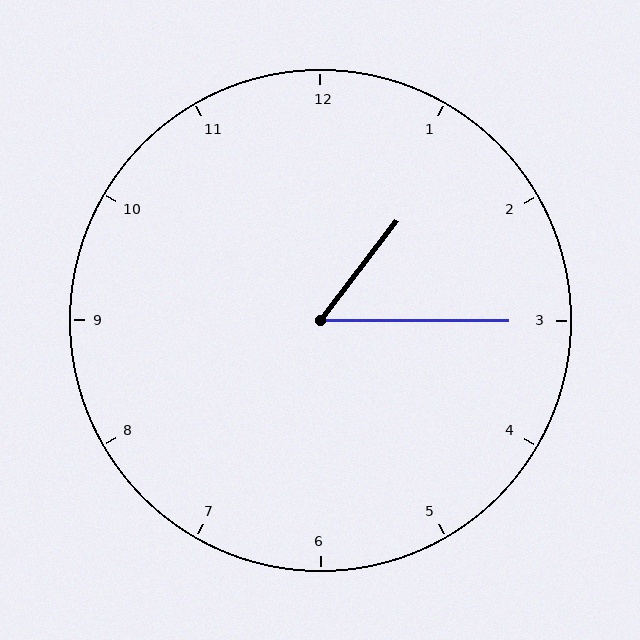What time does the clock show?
1:15.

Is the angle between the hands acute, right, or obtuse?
It is acute.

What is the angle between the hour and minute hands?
Approximately 52 degrees.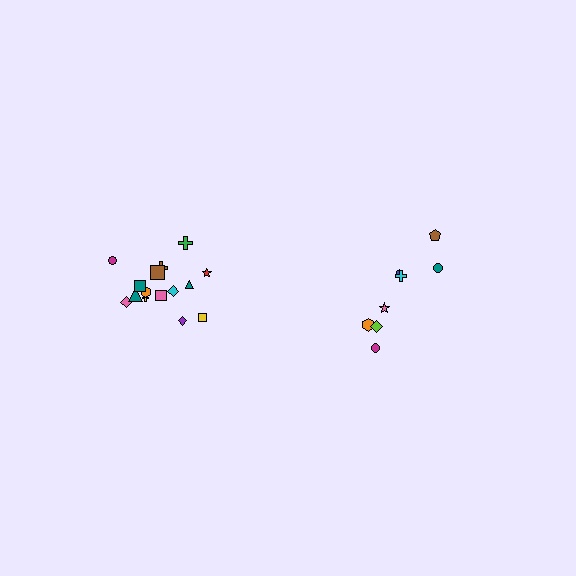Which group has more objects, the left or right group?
The left group.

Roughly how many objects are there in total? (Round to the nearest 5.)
Roughly 25 objects in total.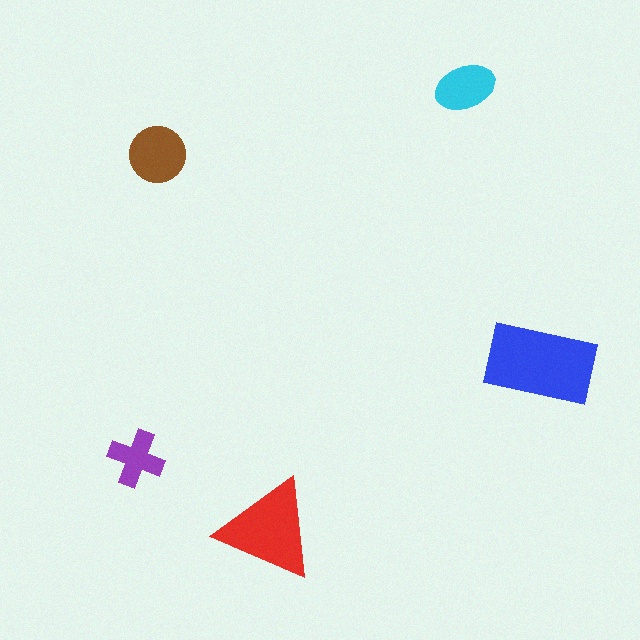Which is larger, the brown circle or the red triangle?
The red triangle.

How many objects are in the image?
There are 5 objects in the image.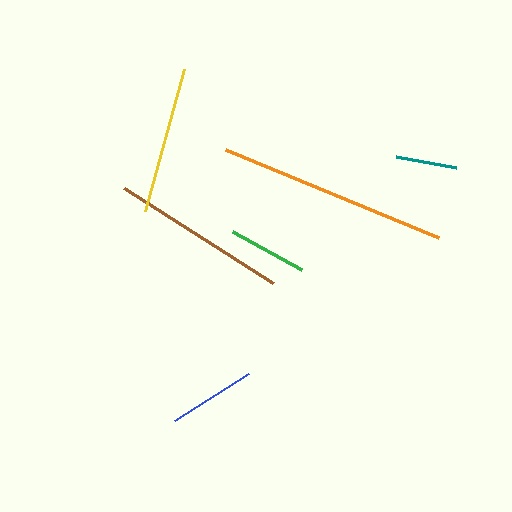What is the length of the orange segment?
The orange segment is approximately 231 pixels long.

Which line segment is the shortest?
The teal line is the shortest at approximately 60 pixels.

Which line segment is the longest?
The orange line is the longest at approximately 231 pixels.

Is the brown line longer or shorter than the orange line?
The orange line is longer than the brown line.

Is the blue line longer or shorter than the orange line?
The orange line is longer than the blue line.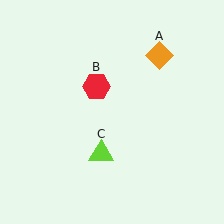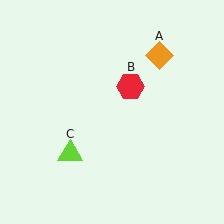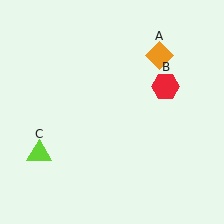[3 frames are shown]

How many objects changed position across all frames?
2 objects changed position: red hexagon (object B), lime triangle (object C).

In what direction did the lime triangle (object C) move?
The lime triangle (object C) moved left.